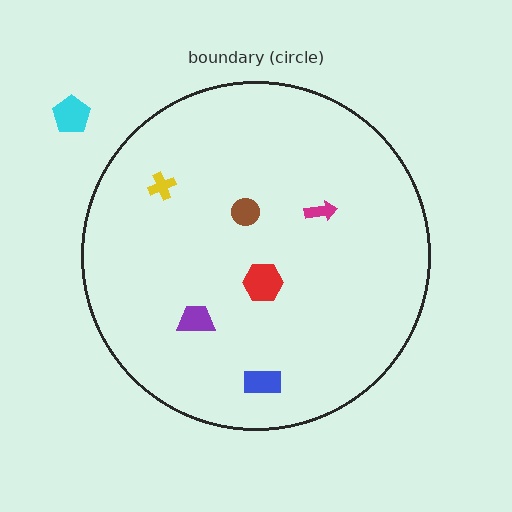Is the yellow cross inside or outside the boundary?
Inside.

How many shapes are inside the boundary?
6 inside, 1 outside.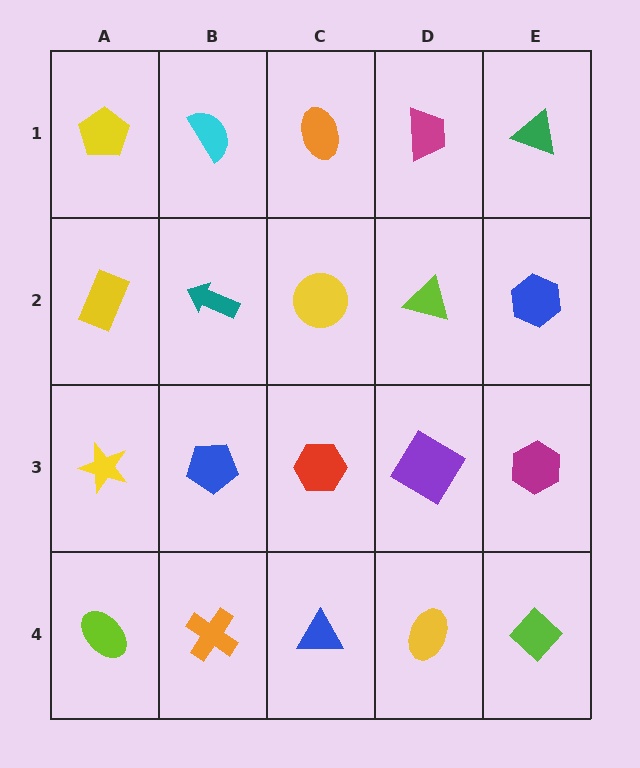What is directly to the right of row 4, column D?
A lime diamond.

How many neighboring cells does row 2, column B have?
4.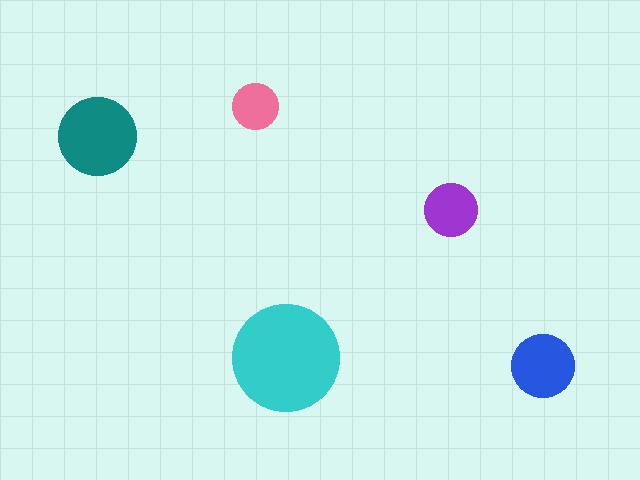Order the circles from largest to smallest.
the cyan one, the teal one, the blue one, the purple one, the pink one.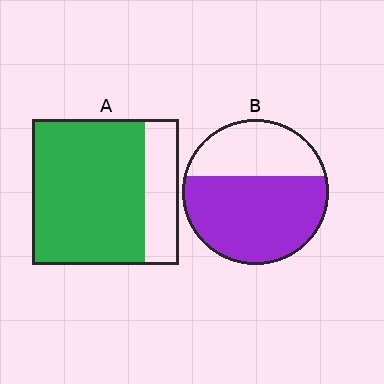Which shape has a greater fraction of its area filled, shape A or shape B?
Shape A.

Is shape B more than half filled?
Yes.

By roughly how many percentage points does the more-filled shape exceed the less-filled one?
By roughly 15 percentage points (A over B).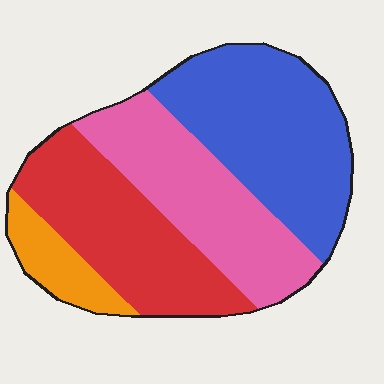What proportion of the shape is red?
Red covers roughly 30% of the shape.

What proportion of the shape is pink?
Pink covers 28% of the shape.